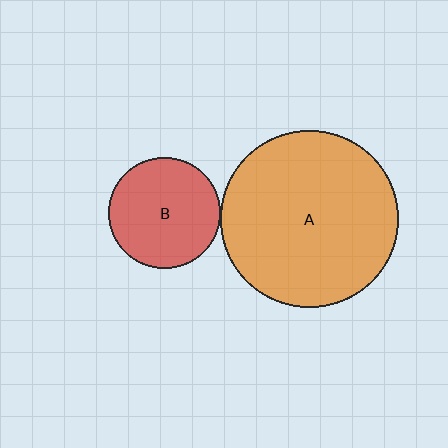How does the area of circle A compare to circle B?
Approximately 2.5 times.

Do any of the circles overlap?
No, none of the circles overlap.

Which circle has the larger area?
Circle A (orange).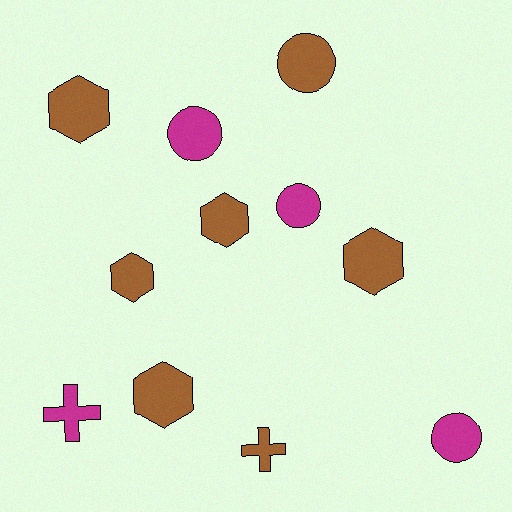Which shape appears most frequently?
Hexagon, with 5 objects.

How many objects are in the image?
There are 11 objects.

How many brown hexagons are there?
There are 5 brown hexagons.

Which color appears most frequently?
Brown, with 7 objects.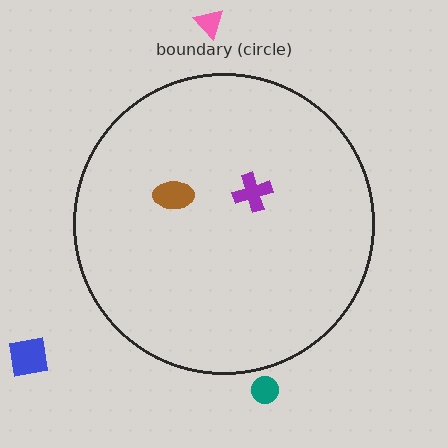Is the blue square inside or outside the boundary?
Outside.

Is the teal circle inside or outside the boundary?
Outside.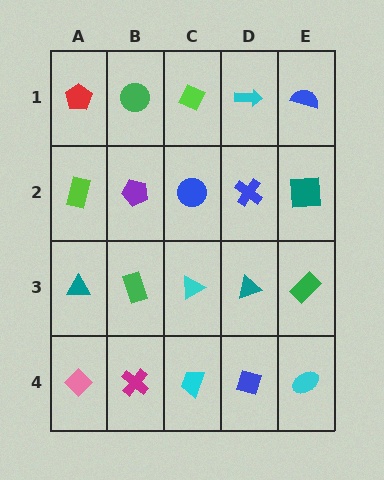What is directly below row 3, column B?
A magenta cross.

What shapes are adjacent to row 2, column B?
A green circle (row 1, column B), a green rectangle (row 3, column B), a lime rectangle (row 2, column A), a blue circle (row 2, column C).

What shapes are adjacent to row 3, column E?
A teal square (row 2, column E), a cyan ellipse (row 4, column E), a teal triangle (row 3, column D).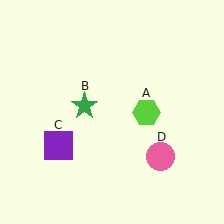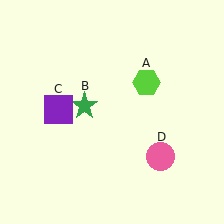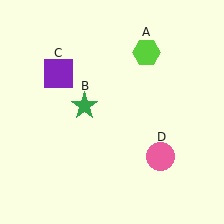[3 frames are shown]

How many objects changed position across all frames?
2 objects changed position: lime hexagon (object A), purple square (object C).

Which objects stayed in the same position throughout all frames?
Green star (object B) and pink circle (object D) remained stationary.